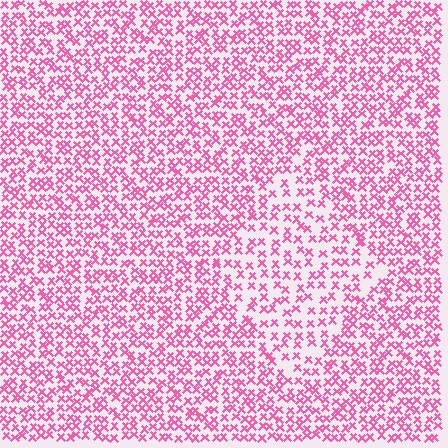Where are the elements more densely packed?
The elements are more densely packed outside the diamond boundary.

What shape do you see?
I see a diamond.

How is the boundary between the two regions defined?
The boundary is defined by a change in element density (approximately 1.6x ratio). All elements are the same color, size, and shape.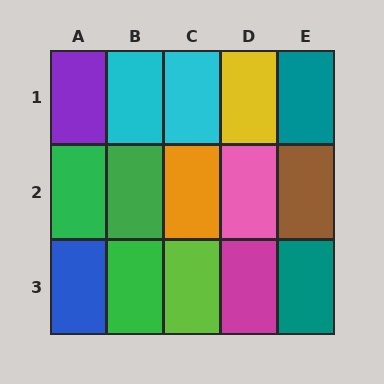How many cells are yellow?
1 cell is yellow.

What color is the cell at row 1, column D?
Yellow.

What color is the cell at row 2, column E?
Brown.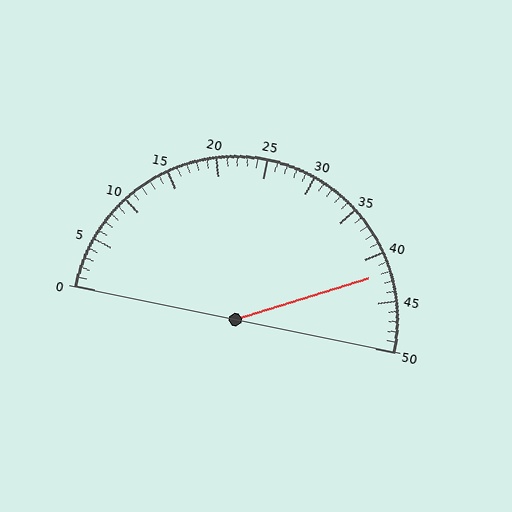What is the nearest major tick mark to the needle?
The nearest major tick mark is 40.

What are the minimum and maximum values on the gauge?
The gauge ranges from 0 to 50.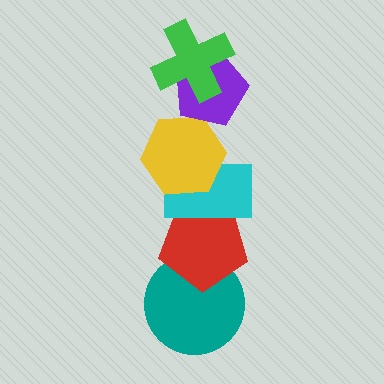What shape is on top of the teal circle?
The red pentagon is on top of the teal circle.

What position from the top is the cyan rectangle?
The cyan rectangle is 4th from the top.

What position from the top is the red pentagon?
The red pentagon is 5th from the top.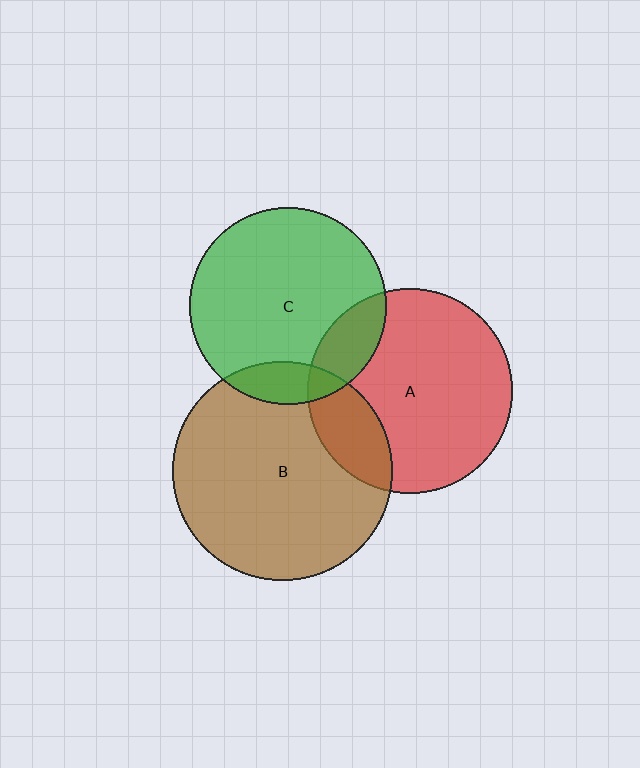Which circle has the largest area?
Circle B (brown).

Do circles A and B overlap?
Yes.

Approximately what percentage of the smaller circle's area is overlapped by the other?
Approximately 20%.